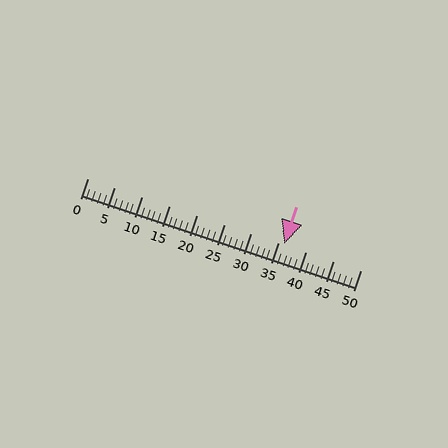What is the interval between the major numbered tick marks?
The major tick marks are spaced 5 units apart.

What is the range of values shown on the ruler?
The ruler shows values from 0 to 50.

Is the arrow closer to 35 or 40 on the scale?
The arrow is closer to 35.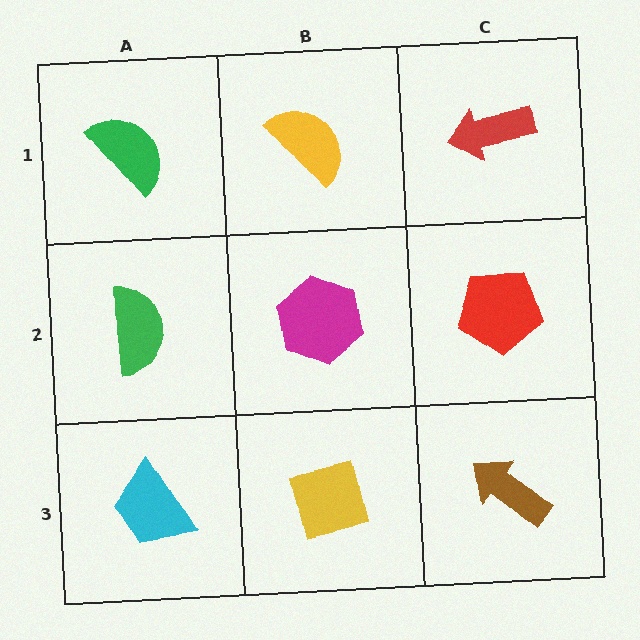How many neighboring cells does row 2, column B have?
4.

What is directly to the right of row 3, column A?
A yellow square.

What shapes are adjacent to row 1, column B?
A magenta hexagon (row 2, column B), a green semicircle (row 1, column A), a red arrow (row 1, column C).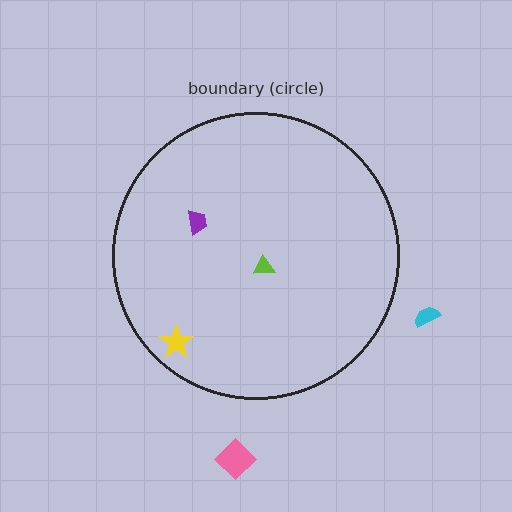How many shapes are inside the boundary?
3 inside, 2 outside.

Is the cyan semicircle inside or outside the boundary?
Outside.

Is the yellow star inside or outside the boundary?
Inside.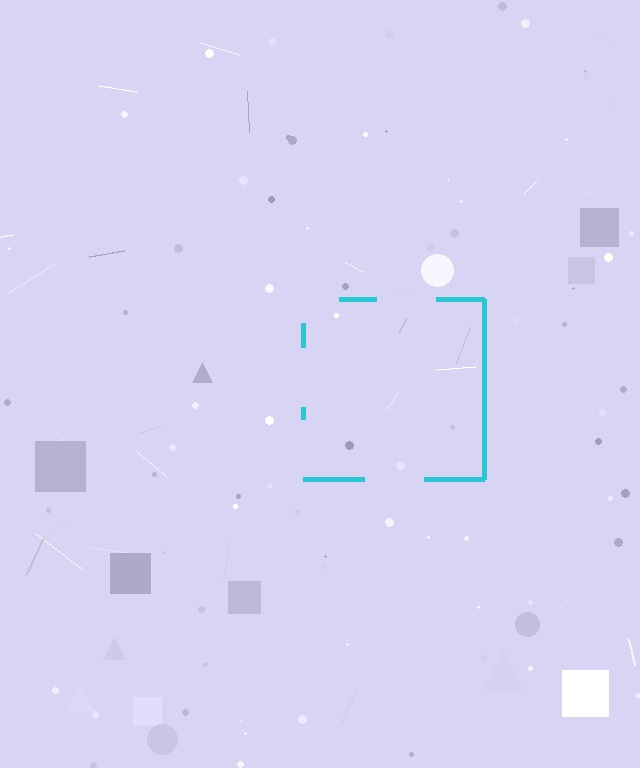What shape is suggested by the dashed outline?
The dashed outline suggests a square.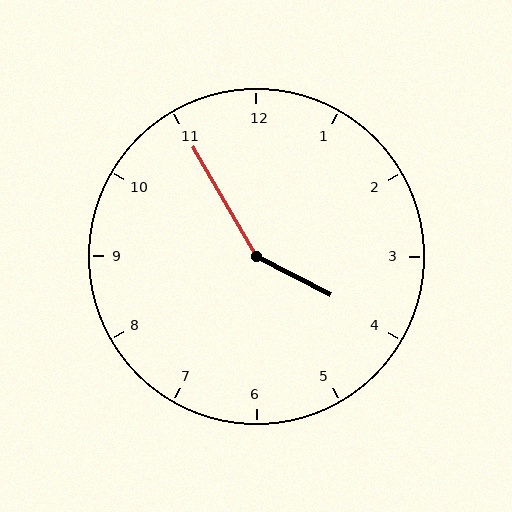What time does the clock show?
3:55.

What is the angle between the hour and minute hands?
Approximately 148 degrees.